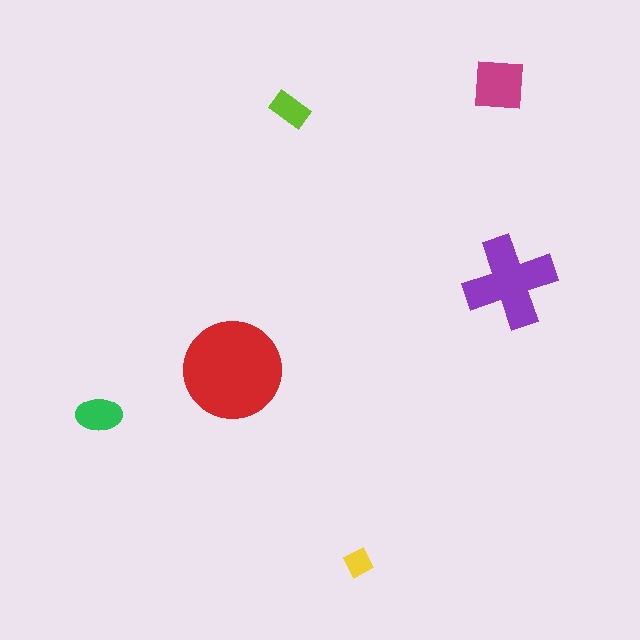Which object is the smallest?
The yellow diamond.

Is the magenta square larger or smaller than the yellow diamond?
Larger.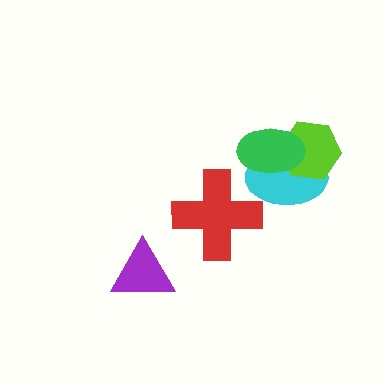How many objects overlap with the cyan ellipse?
2 objects overlap with the cyan ellipse.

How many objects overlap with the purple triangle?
0 objects overlap with the purple triangle.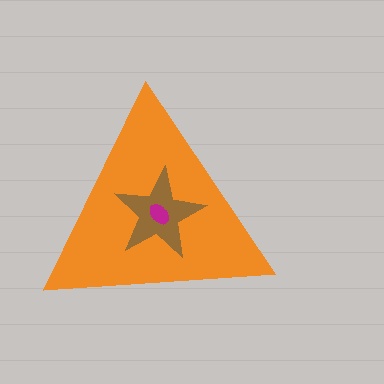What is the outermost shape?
The orange triangle.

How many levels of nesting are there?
3.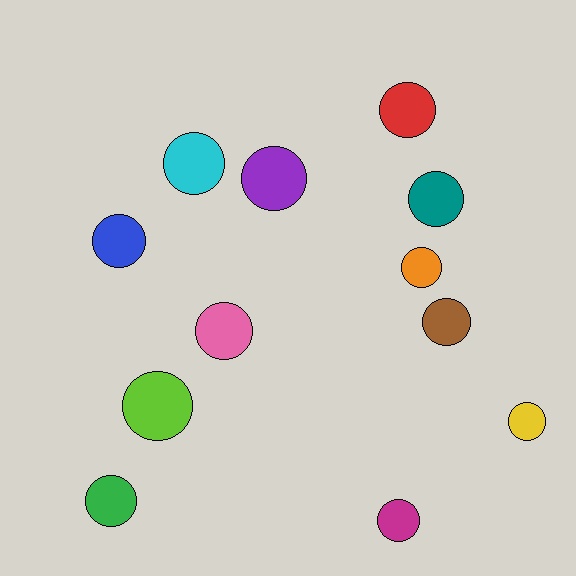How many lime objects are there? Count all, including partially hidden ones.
There is 1 lime object.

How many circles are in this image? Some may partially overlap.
There are 12 circles.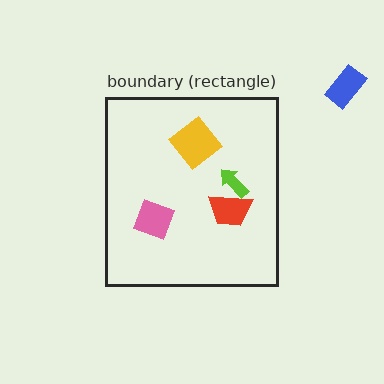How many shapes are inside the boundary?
4 inside, 1 outside.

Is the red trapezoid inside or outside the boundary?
Inside.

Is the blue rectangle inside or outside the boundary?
Outside.